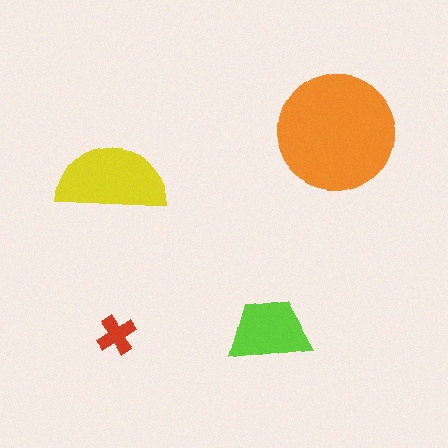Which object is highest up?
The orange circle is topmost.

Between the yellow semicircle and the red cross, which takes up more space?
The yellow semicircle.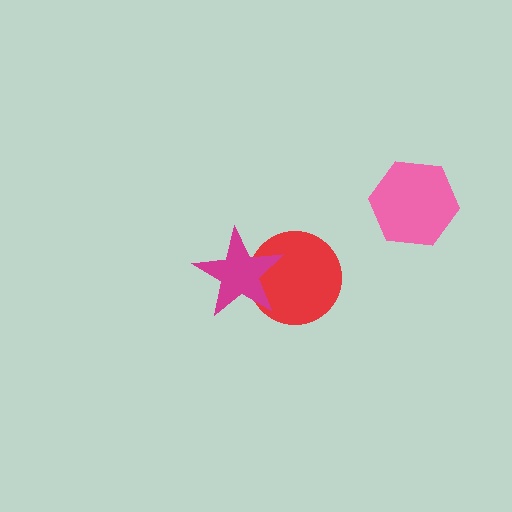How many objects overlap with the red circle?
1 object overlaps with the red circle.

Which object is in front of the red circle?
The magenta star is in front of the red circle.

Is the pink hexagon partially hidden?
No, no other shape covers it.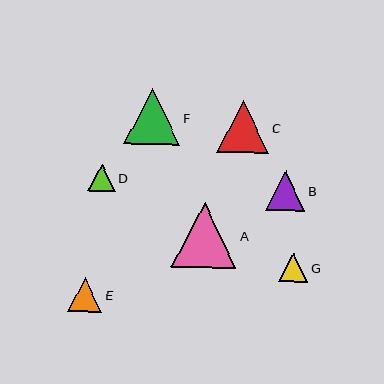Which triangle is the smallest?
Triangle D is the smallest with a size of approximately 28 pixels.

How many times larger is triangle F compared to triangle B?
Triangle F is approximately 1.4 times the size of triangle B.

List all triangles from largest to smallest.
From largest to smallest: A, F, C, B, E, G, D.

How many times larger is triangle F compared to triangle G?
Triangle F is approximately 1.9 times the size of triangle G.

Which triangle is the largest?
Triangle A is the largest with a size of approximately 65 pixels.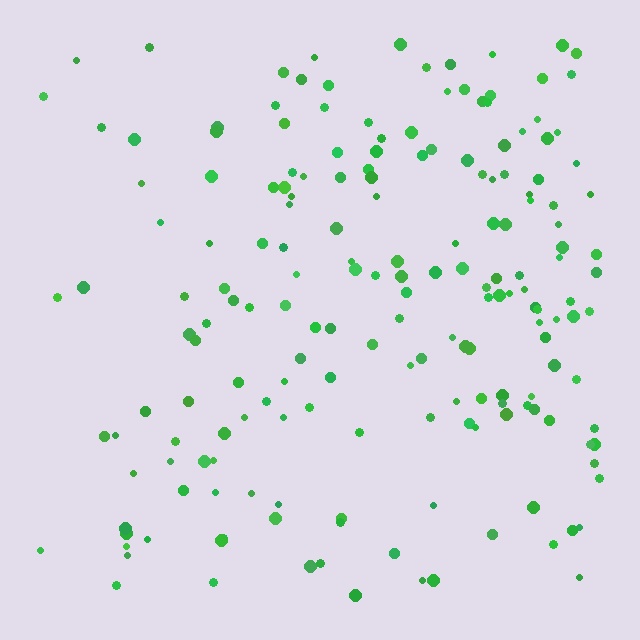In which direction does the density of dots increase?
From left to right, with the right side densest.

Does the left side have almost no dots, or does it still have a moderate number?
Still a moderate number, just noticeably fewer than the right.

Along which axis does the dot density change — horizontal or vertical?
Horizontal.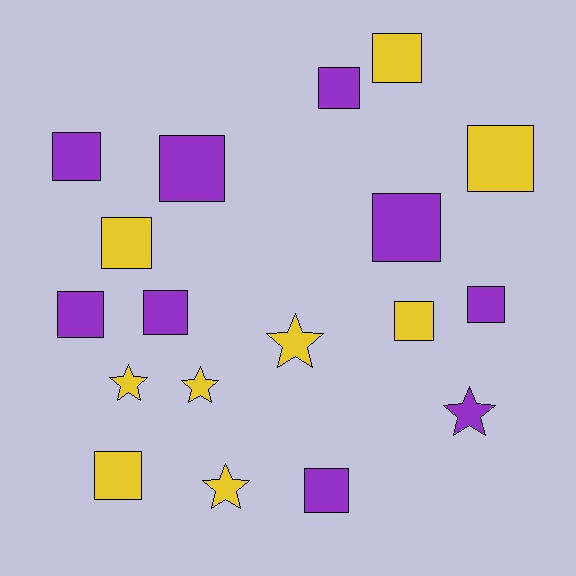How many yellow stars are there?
There are 4 yellow stars.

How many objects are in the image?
There are 18 objects.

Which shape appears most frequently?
Square, with 13 objects.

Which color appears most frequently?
Purple, with 9 objects.